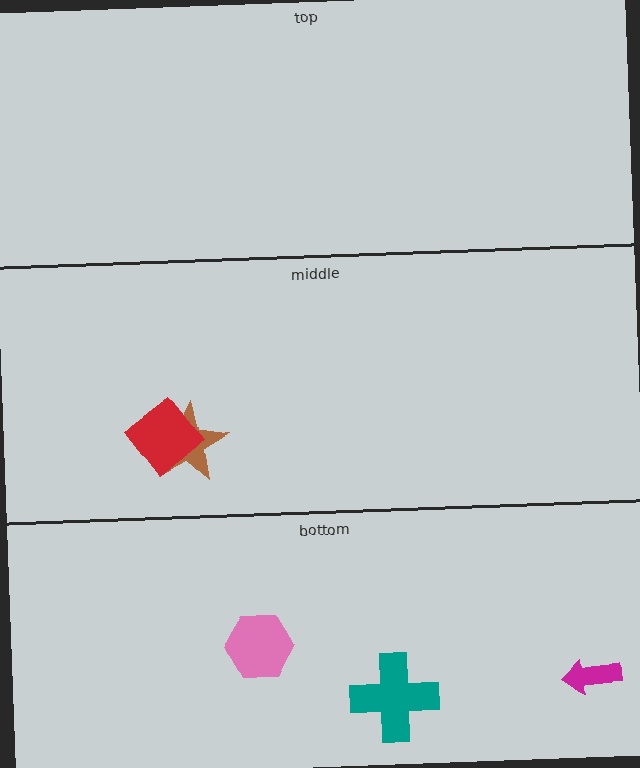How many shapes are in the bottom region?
3.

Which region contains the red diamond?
The middle region.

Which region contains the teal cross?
The bottom region.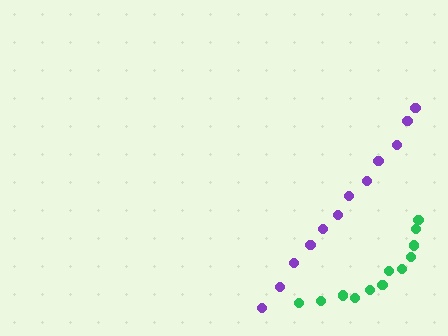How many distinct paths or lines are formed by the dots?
There are 2 distinct paths.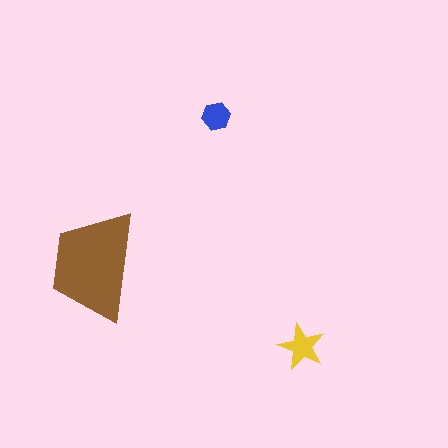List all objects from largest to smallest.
The brown trapezoid, the yellow star, the blue hexagon.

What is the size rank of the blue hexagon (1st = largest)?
3rd.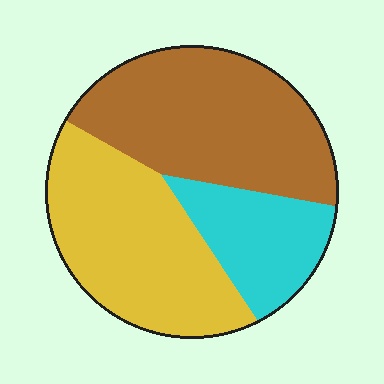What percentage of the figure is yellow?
Yellow covers 39% of the figure.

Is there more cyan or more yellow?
Yellow.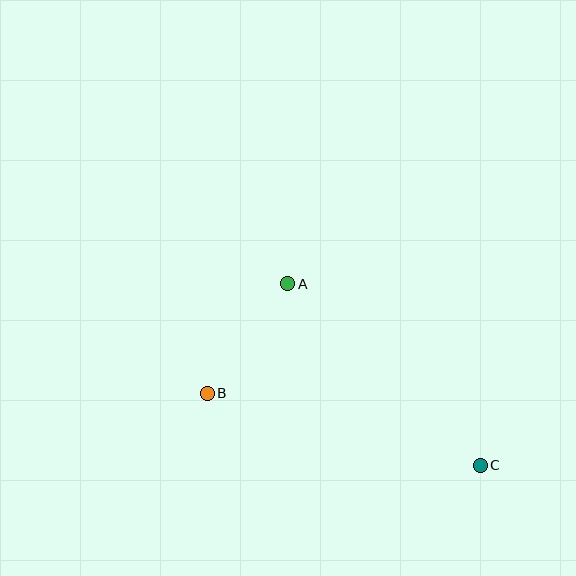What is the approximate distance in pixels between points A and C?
The distance between A and C is approximately 264 pixels.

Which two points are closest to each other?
Points A and B are closest to each other.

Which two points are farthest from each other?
Points B and C are farthest from each other.